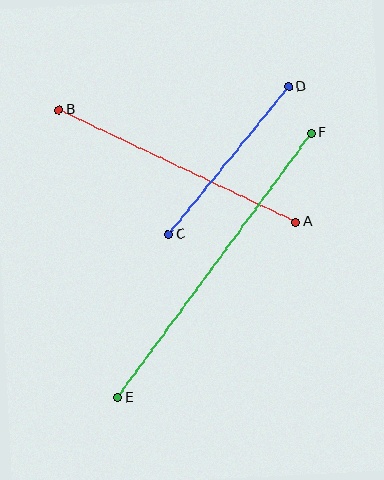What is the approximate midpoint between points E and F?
The midpoint is at approximately (214, 265) pixels.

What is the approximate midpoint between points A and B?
The midpoint is at approximately (178, 166) pixels.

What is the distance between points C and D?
The distance is approximately 191 pixels.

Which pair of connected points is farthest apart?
Points E and F are farthest apart.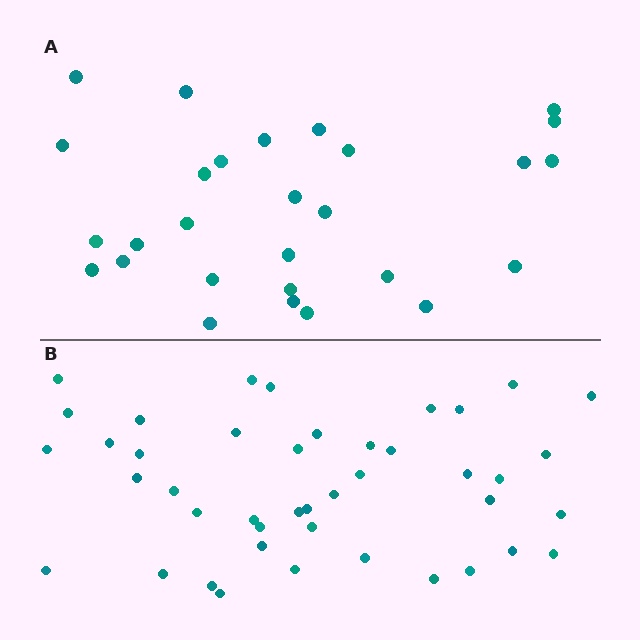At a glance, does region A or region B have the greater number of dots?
Region B (the bottom region) has more dots.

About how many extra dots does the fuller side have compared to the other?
Region B has approximately 15 more dots than region A.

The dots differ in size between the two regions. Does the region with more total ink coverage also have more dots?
No. Region A has more total ink coverage because its dots are larger, but region B actually contains more individual dots. Total area can be misleading — the number of items is what matters here.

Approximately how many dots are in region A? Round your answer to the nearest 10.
About 30 dots. (The exact count is 28, which rounds to 30.)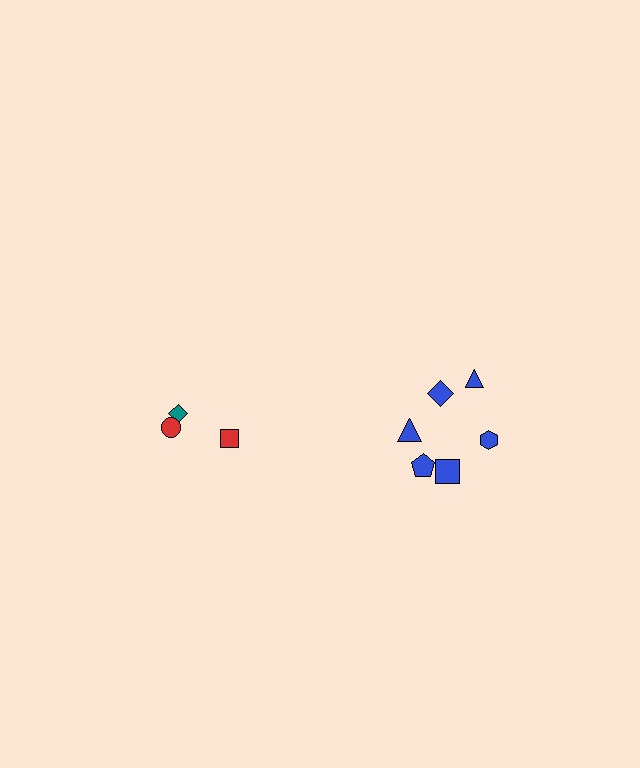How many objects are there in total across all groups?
There are 9 objects.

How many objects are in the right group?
There are 6 objects.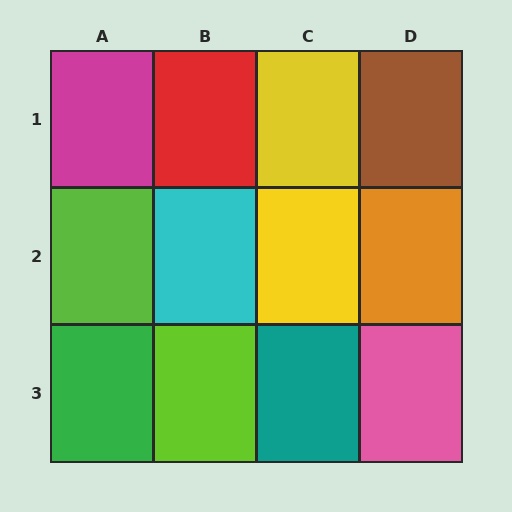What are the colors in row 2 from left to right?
Lime, cyan, yellow, orange.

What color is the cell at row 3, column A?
Green.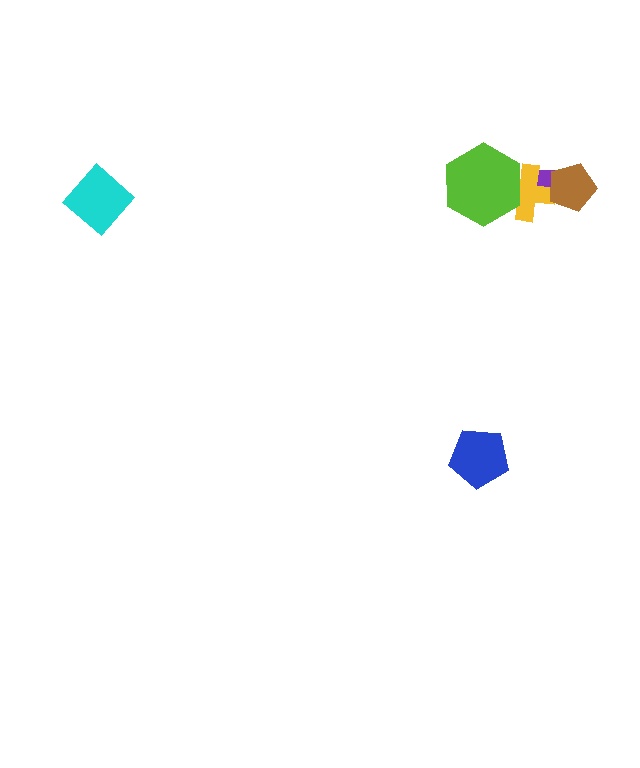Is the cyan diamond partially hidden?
No, no other shape covers it.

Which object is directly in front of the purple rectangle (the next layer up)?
The yellow cross is directly in front of the purple rectangle.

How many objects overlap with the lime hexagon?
1 object overlaps with the lime hexagon.